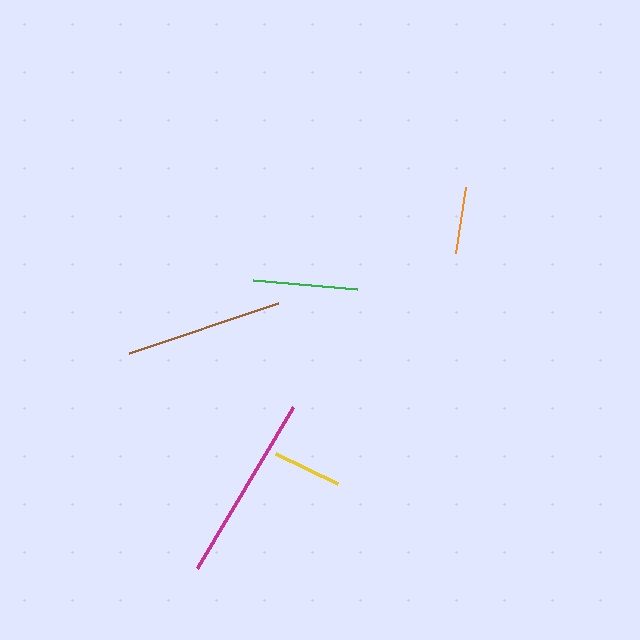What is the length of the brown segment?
The brown segment is approximately 157 pixels long.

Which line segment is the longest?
The magenta line is the longest at approximately 187 pixels.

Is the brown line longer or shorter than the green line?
The brown line is longer than the green line.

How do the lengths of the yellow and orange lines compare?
The yellow and orange lines are approximately the same length.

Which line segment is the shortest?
The orange line is the shortest at approximately 67 pixels.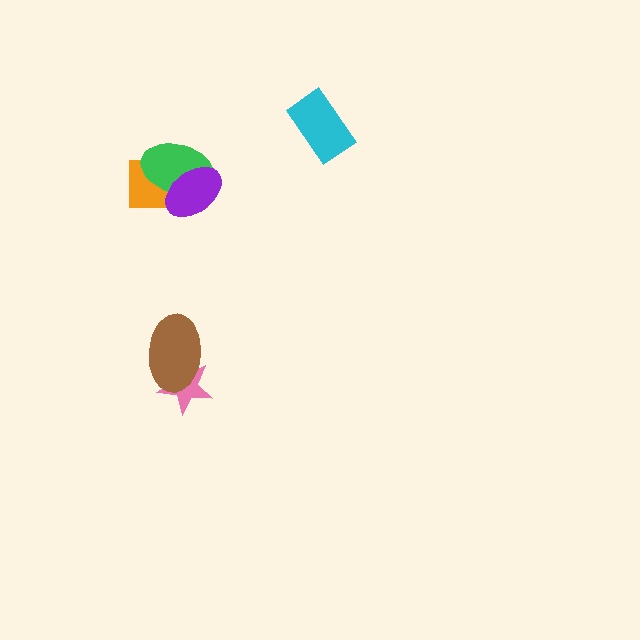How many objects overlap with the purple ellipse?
2 objects overlap with the purple ellipse.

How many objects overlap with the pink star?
1 object overlaps with the pink star.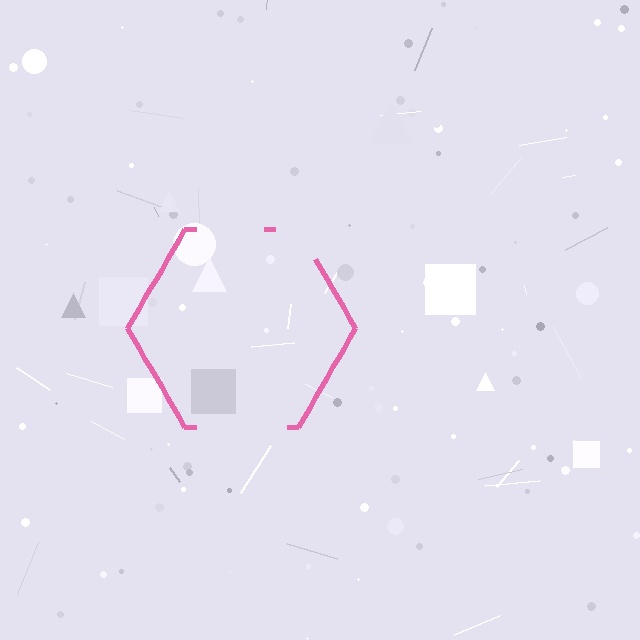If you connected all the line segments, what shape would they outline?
They would outline a hexagon.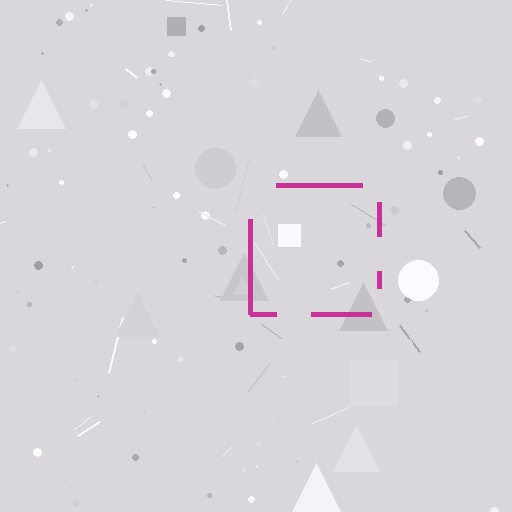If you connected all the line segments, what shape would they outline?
They would outline a square.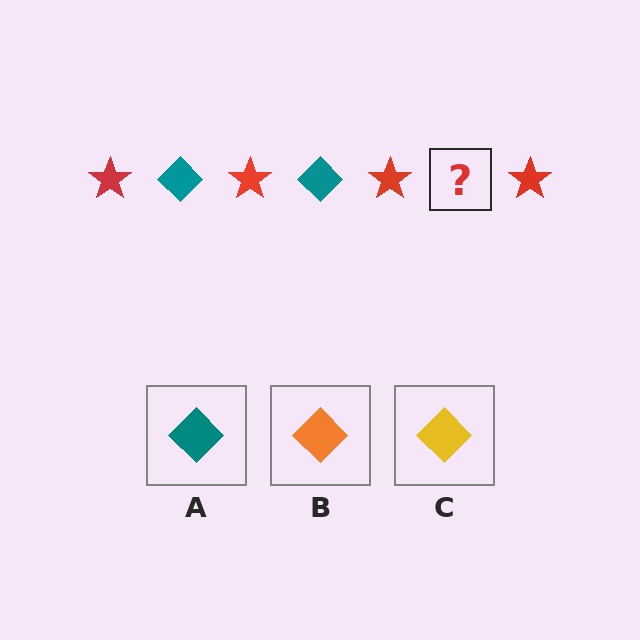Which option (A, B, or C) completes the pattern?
A.